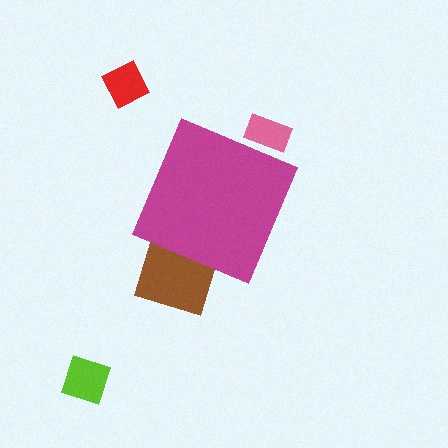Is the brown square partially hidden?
Yes, the brown square is partially hidden behind the magenta diamond.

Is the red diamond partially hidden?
No, the red diamond is fully visible.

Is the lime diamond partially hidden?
No, the lime diamond is fully visible.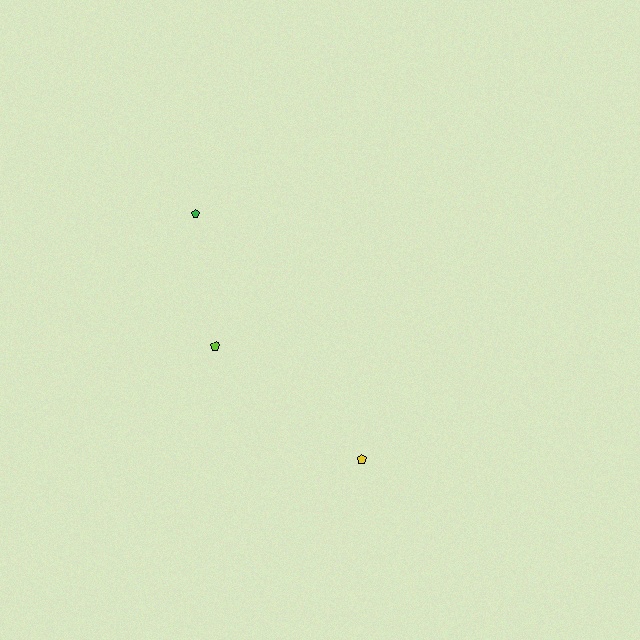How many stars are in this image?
There are no stars.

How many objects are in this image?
There are 3 objects.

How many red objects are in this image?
There are no red objects.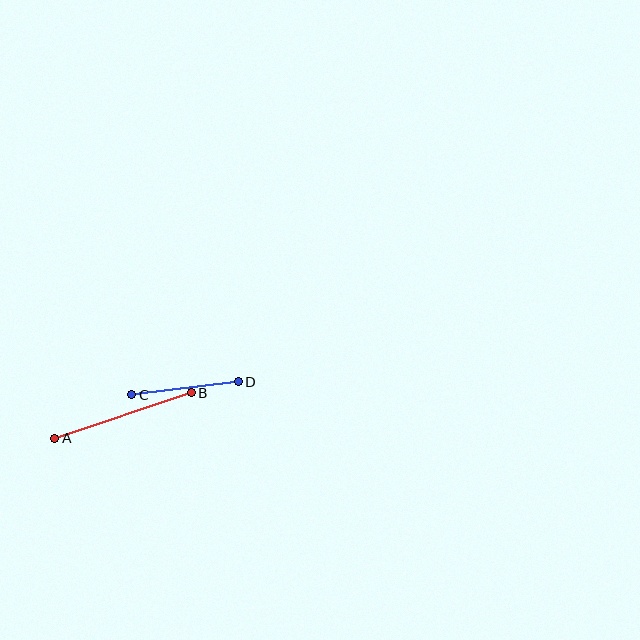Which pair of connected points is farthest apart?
Points A and B are farthest apart.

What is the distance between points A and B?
The distance is approximately 144 pixels.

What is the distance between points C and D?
The distance is approximately 107 pixels.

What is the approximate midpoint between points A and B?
The midpoint is at approximately (123, 416) pixels.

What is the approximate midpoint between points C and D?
The midpoint is at approximately (185, 388) pixels.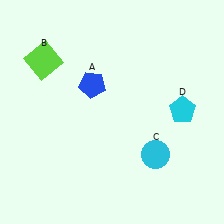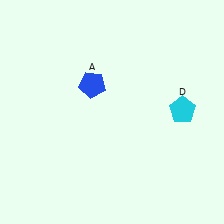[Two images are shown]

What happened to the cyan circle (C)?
The cyan circle (C) was removed in Image 2. It was in the bottom-right area of Image 1.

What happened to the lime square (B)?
The lime square (B) was removed in Image 2. It was in the top-left area of Image 1.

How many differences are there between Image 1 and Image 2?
There are 2 differences between the two images.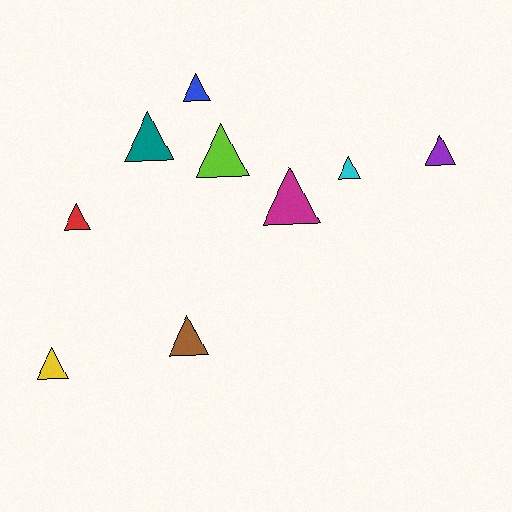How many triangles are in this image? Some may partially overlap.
There are 9 triangles.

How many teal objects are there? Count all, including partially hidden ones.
There is 1 teal object.